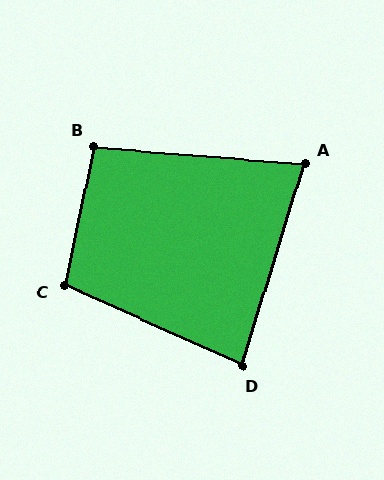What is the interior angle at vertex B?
Approximately 97 degrees (obtuse).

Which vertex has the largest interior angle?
C, at approximately 102 degrees.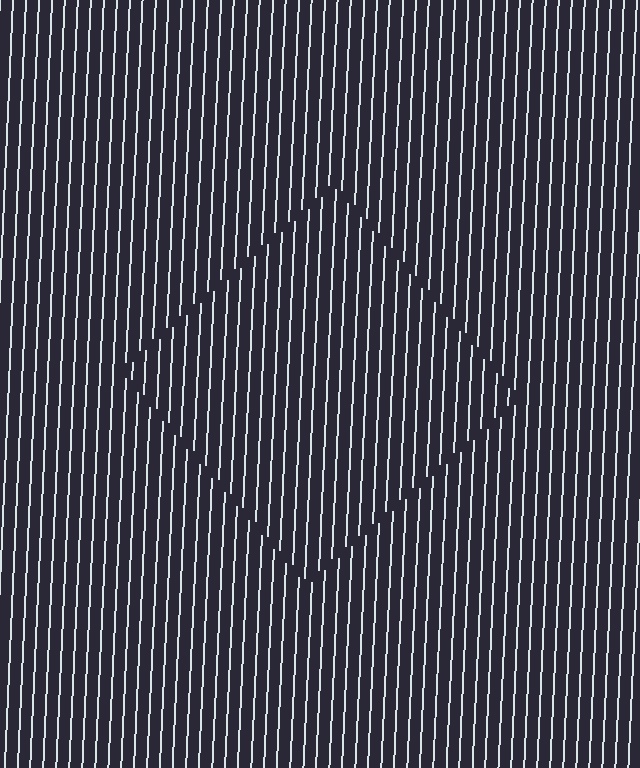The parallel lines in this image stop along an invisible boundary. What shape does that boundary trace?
An illusory square. The interior of the shape contains the same grating, shifted by half a period — the contour is defined by the phase discontinuity where line-ends from the inner and outer gratings abut.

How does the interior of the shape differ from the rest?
The interior of the shape contains the same grating, shifted by half a period — the contour is defined by the phase discontinuity where line-ends from the inner and outer gratings abut.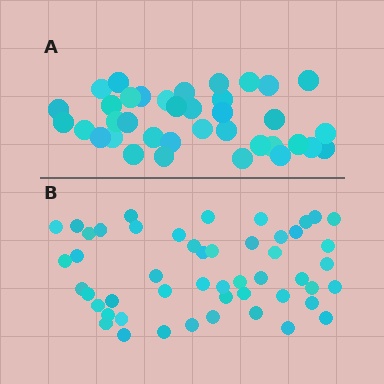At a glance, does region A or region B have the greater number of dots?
Region B (the bottom region) has more dots.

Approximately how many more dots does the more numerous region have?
Region B has approximately 15 more dots than region A.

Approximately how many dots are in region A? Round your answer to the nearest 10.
About 40 dots. (The exact count is 37, which rounds to 40.)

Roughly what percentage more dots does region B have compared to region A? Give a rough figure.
About 35% more.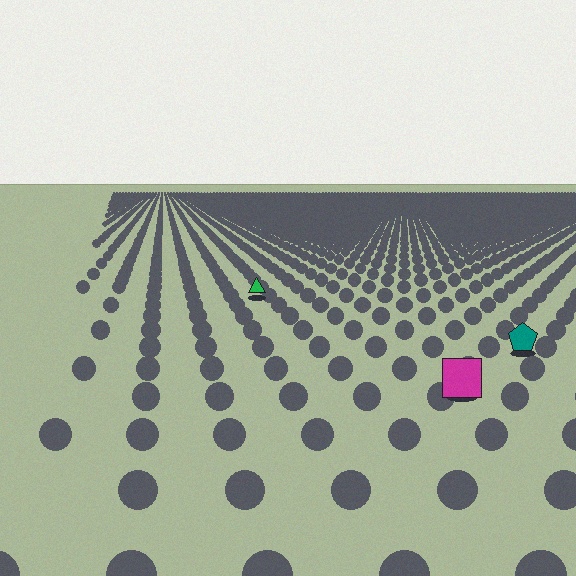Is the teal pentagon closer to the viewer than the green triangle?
Yes. The teal pentagon is closer — you can tell from the texture gradient: the ground texture is coarser near it.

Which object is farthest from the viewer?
The green triangle is farthest from the viewer. It appears smaller and the ground texture around it is denser.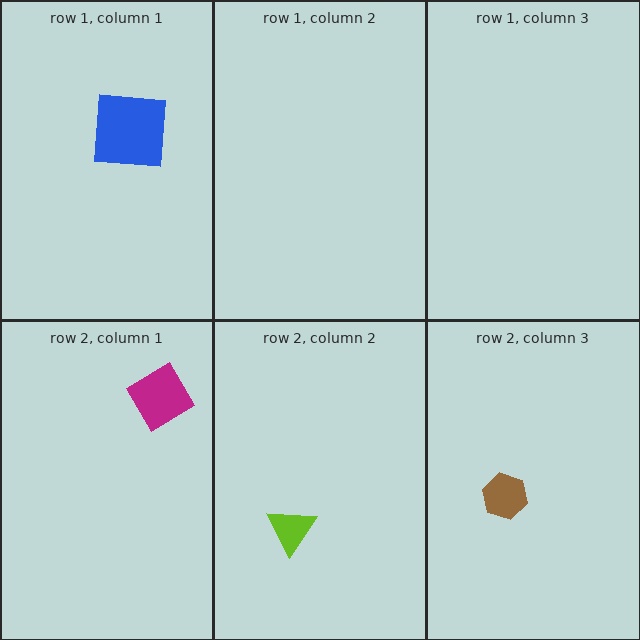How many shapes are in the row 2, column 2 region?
1.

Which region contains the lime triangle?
The row 2, column 2 region.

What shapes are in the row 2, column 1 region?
The magenta diamond.